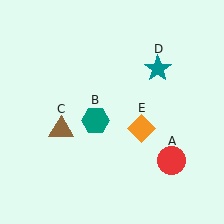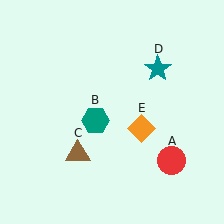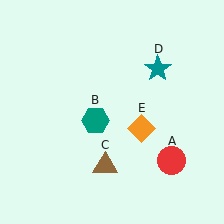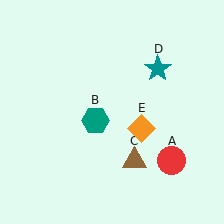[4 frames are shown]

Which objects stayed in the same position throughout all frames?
Red circle (object A) and teal hexagon (object B) and teal star (object D) and orange diamond (object E) remained stationary.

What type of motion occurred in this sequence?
The brown triangle (object C) rotated counterclockwise around the center of the scene.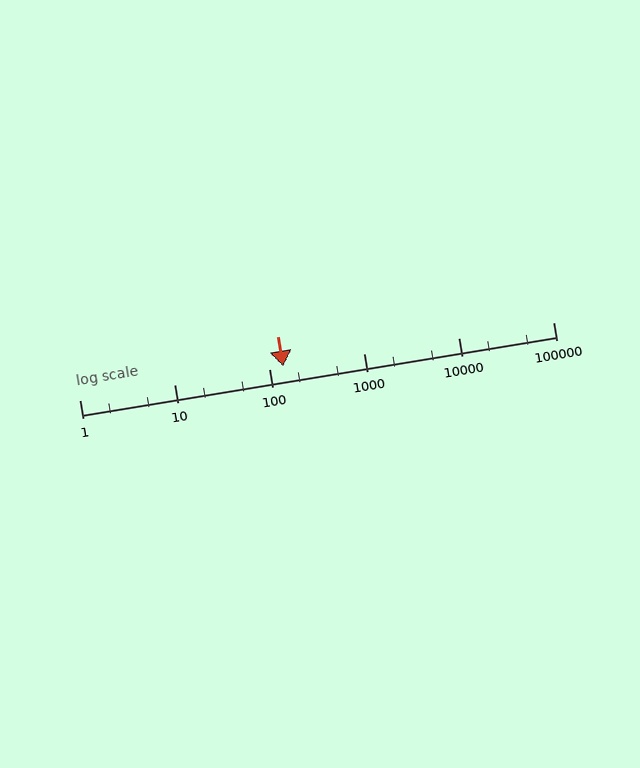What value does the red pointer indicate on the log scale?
The pointer indicates approximately 140.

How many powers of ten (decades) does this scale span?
The scale spans 5 decades, from 1 to 100000.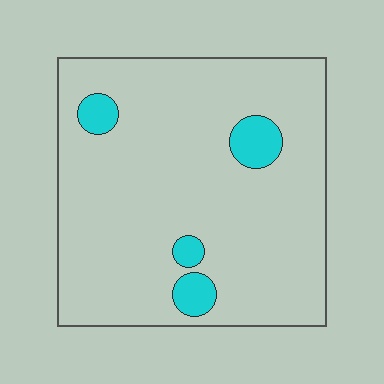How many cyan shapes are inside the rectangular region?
4.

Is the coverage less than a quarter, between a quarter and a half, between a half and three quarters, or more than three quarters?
Less than a quarter.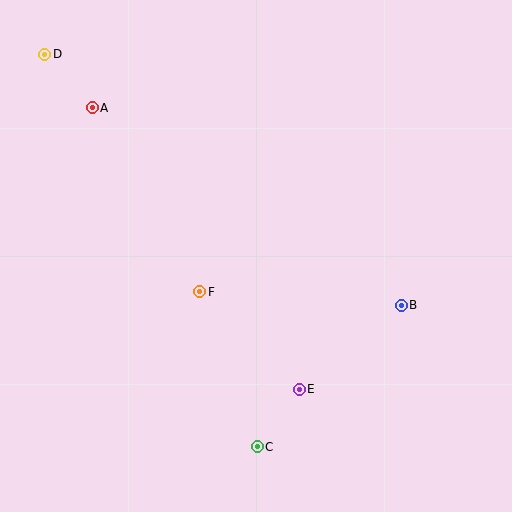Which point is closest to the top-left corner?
Point D is closest to the top-left corner.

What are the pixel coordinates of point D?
Point D is at (45, 54).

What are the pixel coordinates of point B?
Point B is at (401, 305).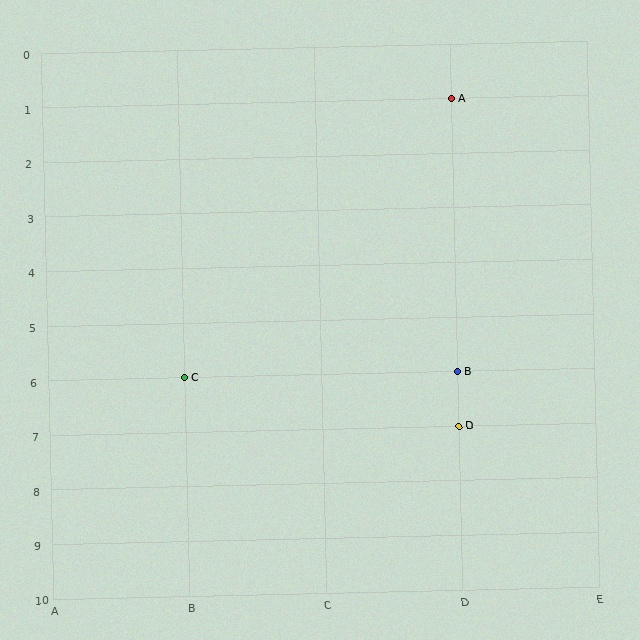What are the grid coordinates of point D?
Point D is at grid coordinates (D, 7).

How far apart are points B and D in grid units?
Points B and D are 1 row apart.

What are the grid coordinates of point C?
Point C is at grid coordinates (B, 6).